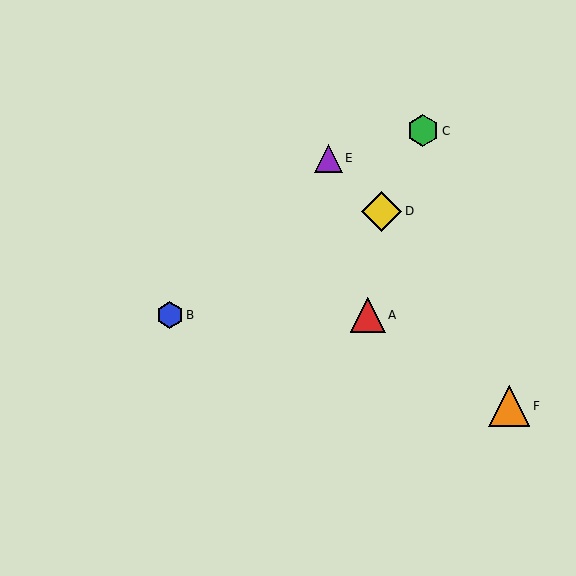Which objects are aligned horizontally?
Objects A, B are aligned horizontally.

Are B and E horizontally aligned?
No, B is at y≈315 and E is at y≈158.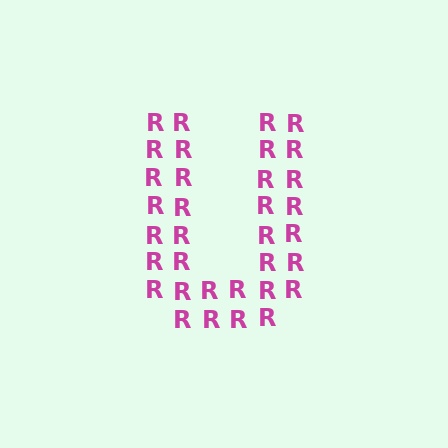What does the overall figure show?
The overall figure shows the letter U.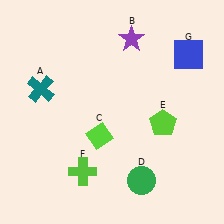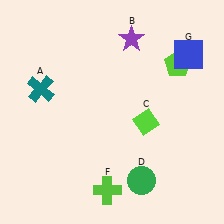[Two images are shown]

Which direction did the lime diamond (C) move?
The lime diamond (C) moved right.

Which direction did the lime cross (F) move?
The lime cross (F) moved right.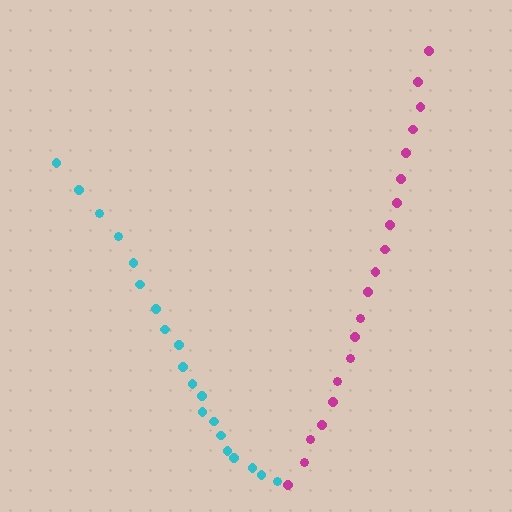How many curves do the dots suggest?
There are 2 distinct paths.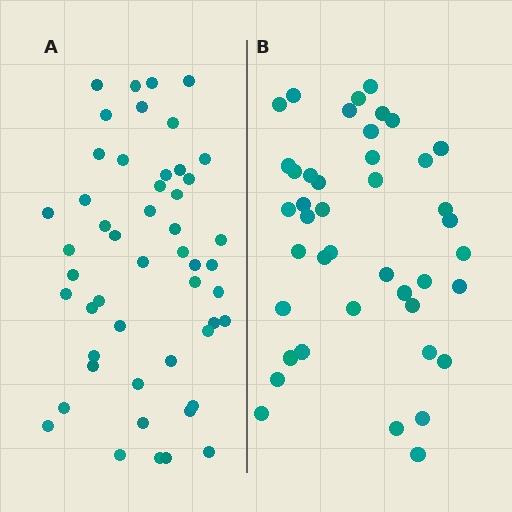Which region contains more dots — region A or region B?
Region A (the left region) has more dots.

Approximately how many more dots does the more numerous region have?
Region A has roughly 8 or so more dots than region B.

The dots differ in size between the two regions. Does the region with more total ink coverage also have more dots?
No. Region B has more total ink coverage because its dots are larger, but region A actually contains more individual dots. Total area can be misleading — the number of items is what matters here.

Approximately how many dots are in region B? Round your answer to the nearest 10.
About 40 dots. (The exact count is 42, which rounds to 40.)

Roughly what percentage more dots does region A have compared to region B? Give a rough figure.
About 20% more.